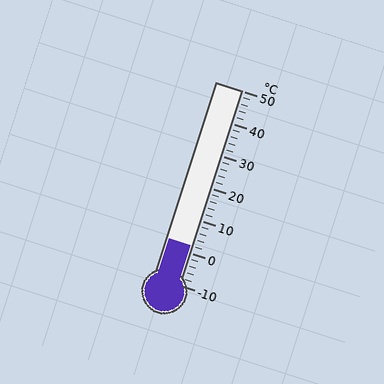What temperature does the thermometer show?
The thermometer shows approximately 2°C.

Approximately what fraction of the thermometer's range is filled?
The thermometer is filled to approximately 20% of its range.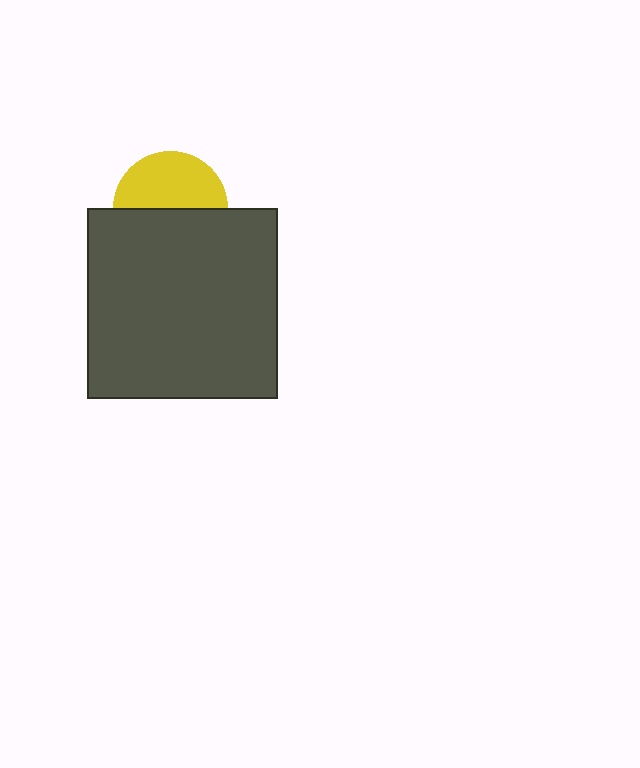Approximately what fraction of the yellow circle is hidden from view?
Roughly 51% of the yellow circle is hidden behind the dark gray square.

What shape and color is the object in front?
The object in front is a dark gray square.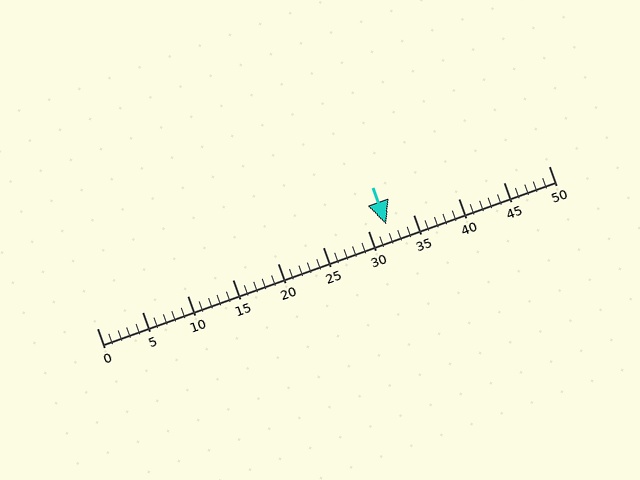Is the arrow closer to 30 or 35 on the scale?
The arrow is closer to 30.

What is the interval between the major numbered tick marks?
The major tick marks are spaced 5 units apart.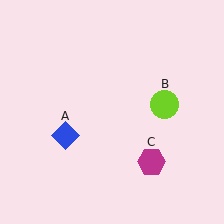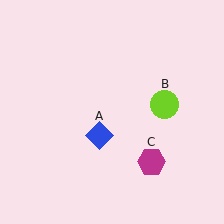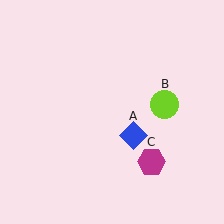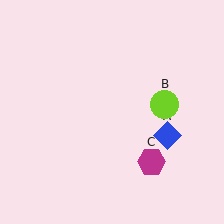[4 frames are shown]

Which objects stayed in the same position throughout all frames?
Lime circle (object B) and magenta hexagon (object C) remained stationary.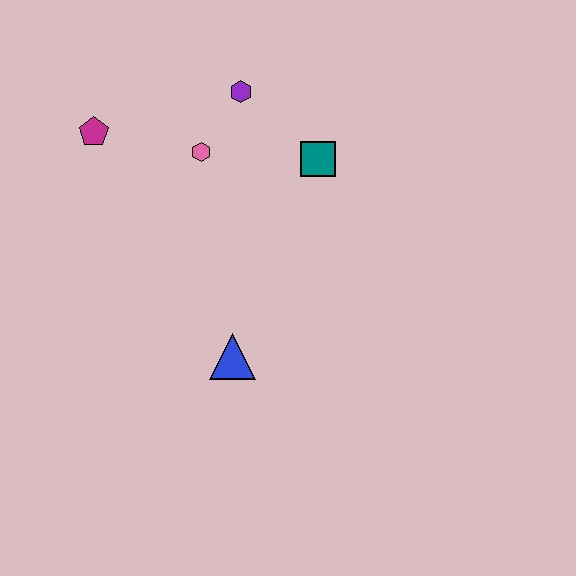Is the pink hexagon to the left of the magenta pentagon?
No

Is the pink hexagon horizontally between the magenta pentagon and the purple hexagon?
Yes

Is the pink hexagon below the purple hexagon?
Yes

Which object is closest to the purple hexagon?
The pink hexagon is closest to the purple hexagon.